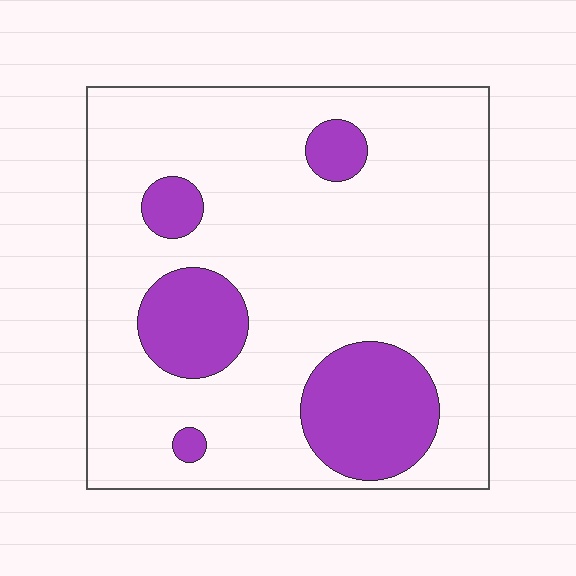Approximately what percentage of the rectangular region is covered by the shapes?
Approximately 20%.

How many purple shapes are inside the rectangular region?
5.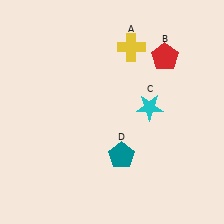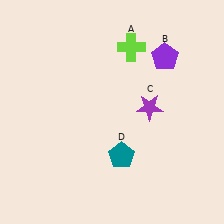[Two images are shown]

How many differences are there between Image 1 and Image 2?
There are 3 differences between the two images.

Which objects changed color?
A changed from yellow to lime. B changed from red to purple. C changed from cyan to purple.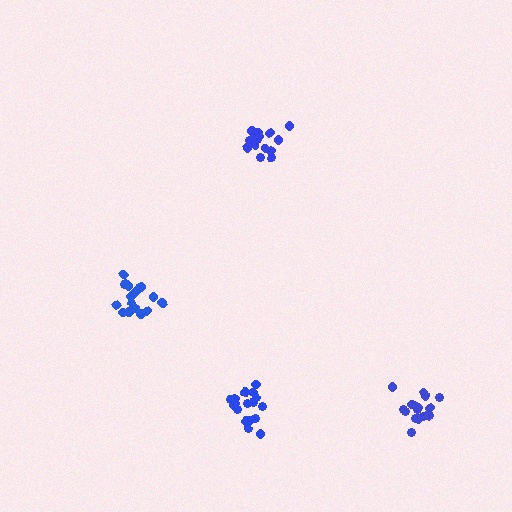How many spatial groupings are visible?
There are 4 spatial groupings.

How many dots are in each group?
Group 1: 17 dots, Group 2: 17 dots, Group 3: 19 dots, Group 4: 19 dots (72 total).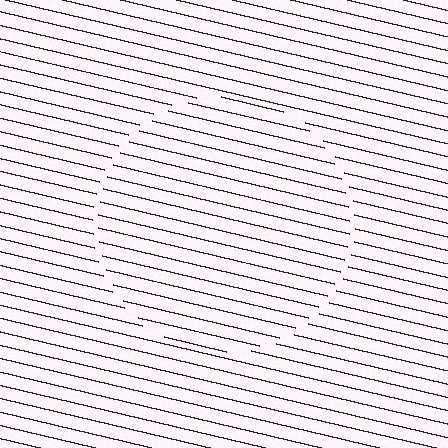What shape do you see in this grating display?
An illusory circle. The interior of the shape contains the same grating, shifted by half a period — the contour is defined by the phase discontinuity where line-ends from the inner and outer gratings abut.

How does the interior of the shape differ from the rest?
The interior of the shape contains the same grating, shifted by half a period — the contour is defined by the phase discontinuity where line-ends from the inner and outer gratings abut.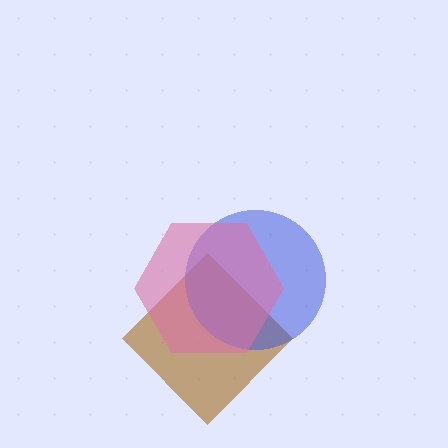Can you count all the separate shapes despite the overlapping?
Yes, there are 3 separate shapes.